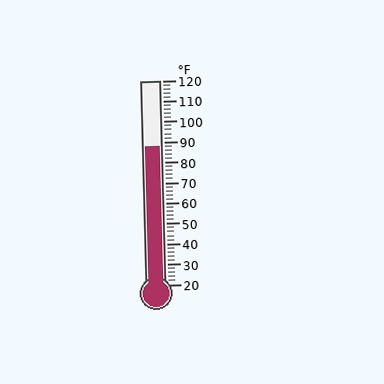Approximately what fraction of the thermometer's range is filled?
The thermometer is filled to approximately 70% of its range.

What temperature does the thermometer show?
The thermometer shows approximately 88°F.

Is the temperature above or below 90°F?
The temperature is below 90°F.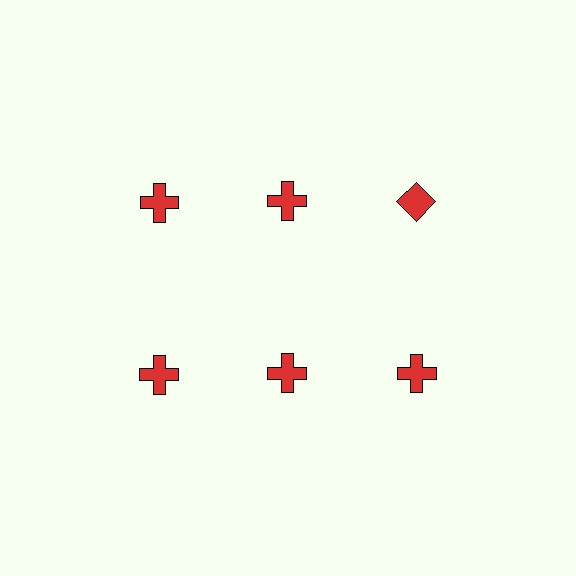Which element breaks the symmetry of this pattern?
The red diamond in the top row, center column breaks the symmetry. All other shapes are red crosses.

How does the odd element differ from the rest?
It has a different shape: diamond instead of cross.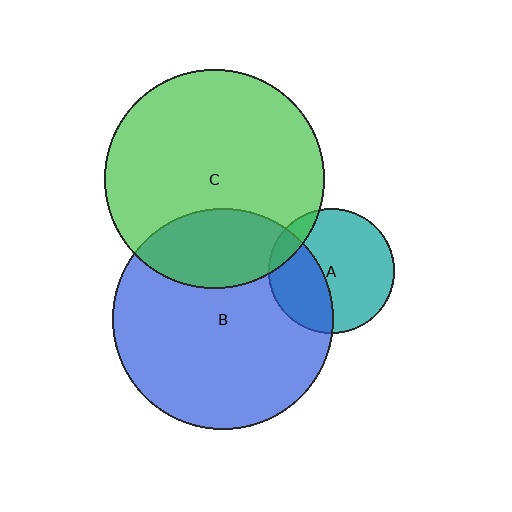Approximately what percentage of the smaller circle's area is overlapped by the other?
Approximately 25%.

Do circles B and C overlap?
Yes.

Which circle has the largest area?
Circle B (blue).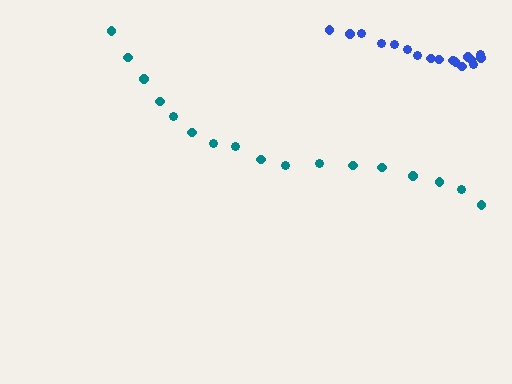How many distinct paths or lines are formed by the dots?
There are 2 distinct paths.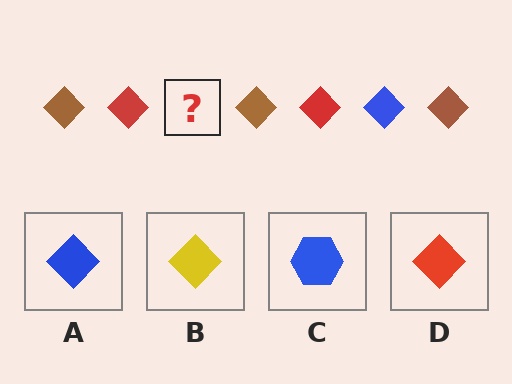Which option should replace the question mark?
Option A.